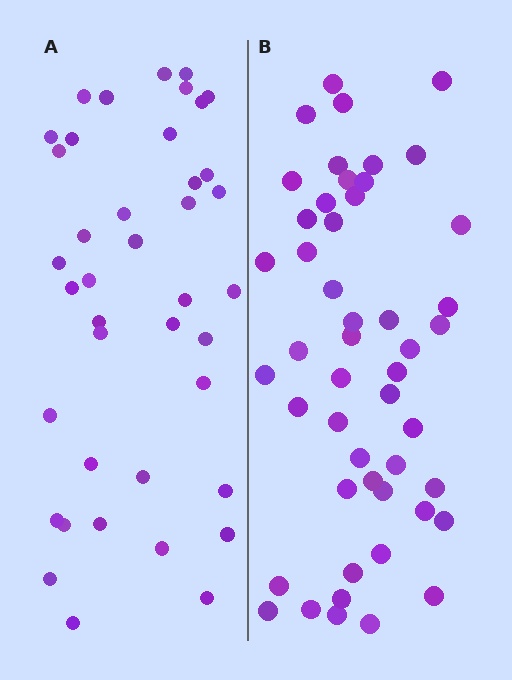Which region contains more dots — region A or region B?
Region B (the right region) has more dots.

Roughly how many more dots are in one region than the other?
Region B has roughly 8 or so more dots than region A.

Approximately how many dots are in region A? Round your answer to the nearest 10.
About 40 dots.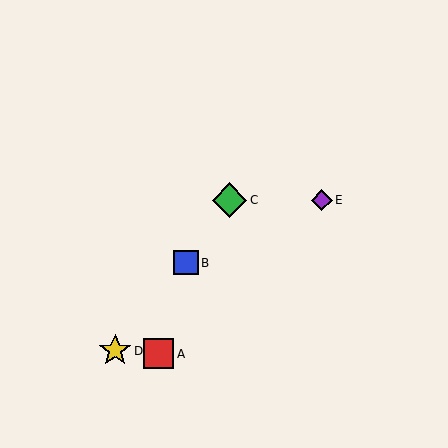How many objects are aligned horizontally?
2 objects (C, E) are aligned horizontally.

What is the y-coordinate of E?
Object E is at y≈200.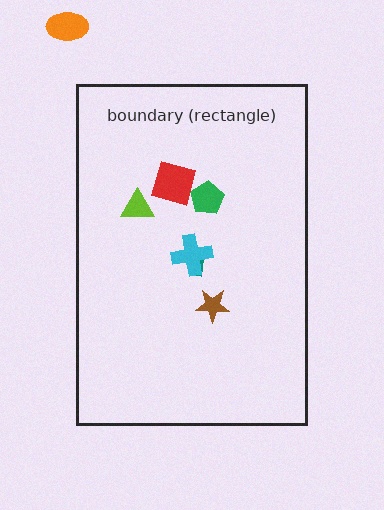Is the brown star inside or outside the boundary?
Inside.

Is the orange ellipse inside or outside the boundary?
Outside.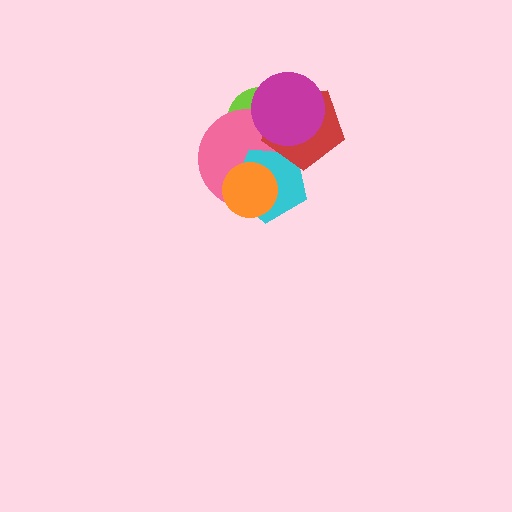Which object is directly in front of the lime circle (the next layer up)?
The pink circle is directly in front of the lime circle.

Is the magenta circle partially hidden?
No, no other shape covers it.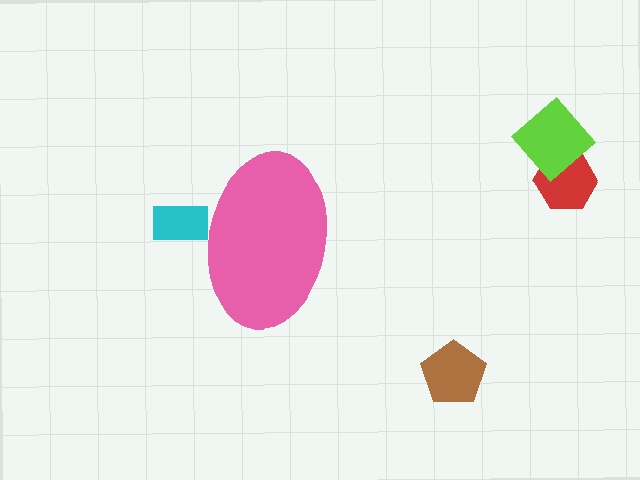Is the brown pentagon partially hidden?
No, the brown pentagon is fully visible.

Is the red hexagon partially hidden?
No, the red hexagon is fully visible.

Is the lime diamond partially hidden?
No, the lime diamond is fully visible.